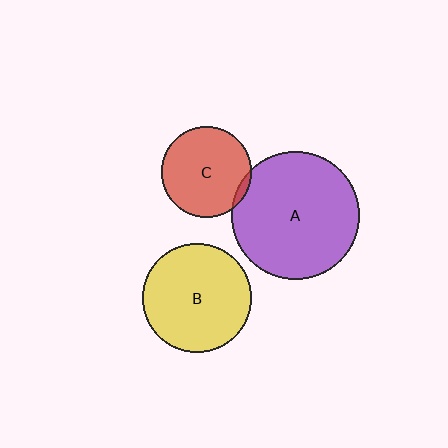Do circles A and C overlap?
Yes.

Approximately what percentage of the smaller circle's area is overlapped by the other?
Approximately 5%.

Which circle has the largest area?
Circle A (purple).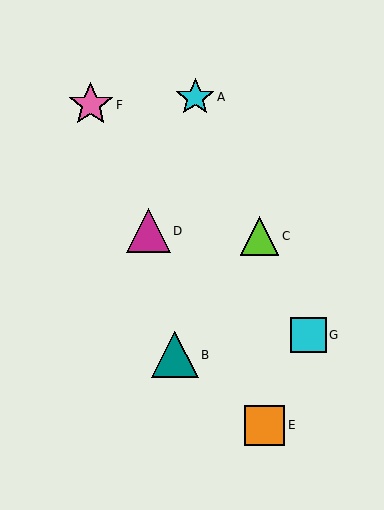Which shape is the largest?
The teal triangle (labeled B) is the largest.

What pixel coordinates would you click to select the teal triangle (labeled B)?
Click at (175, 355) to select the teal triangle B.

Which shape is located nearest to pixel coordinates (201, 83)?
The cyan star (labeled A) at (195, 97) is nearest to that location.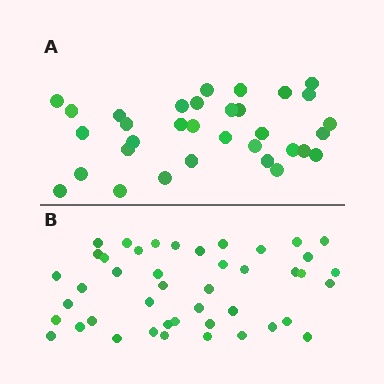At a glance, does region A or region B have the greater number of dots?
Region B (the bottom region) has more dots.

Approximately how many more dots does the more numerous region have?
Region B has roughly 12 or so more dots than region A.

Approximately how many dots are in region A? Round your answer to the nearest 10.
About 30 dots. (The exact count is 33, which rounds to 30.)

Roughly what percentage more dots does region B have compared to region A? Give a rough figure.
About 35% more.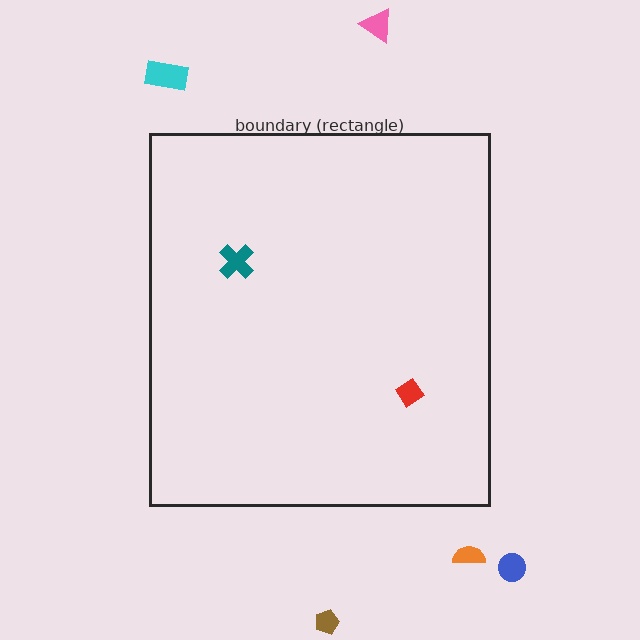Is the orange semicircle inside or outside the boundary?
Outside.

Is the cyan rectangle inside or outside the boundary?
Outside.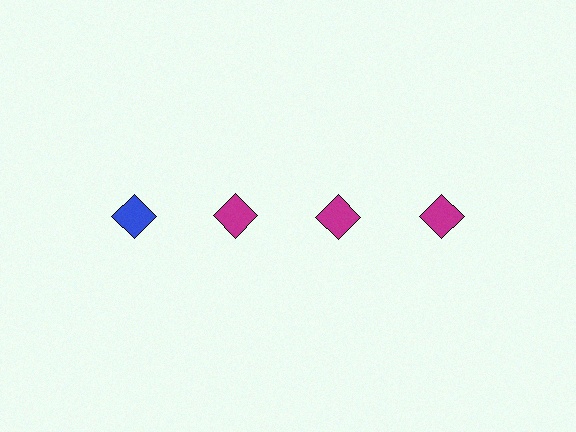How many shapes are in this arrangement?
There are 4 shapes arranged in a grid pattern.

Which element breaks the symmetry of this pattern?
The blue diamond in the top row, leftmost column breaks the symmetry. All other shapes are magenta diamonds.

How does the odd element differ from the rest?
It has a different color: blue instead of magenta.